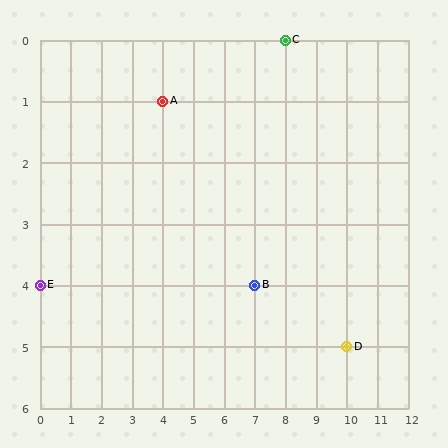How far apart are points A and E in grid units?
Points A and E are 4 columns and 3 rows apart (about 5.0 grid units diagonally).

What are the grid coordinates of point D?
Point D is at grid coordinates (10, 5).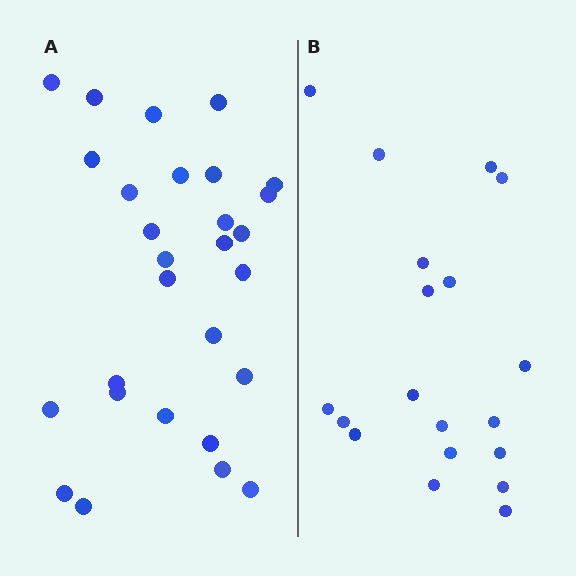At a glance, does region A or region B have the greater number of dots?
Region A (the left region) has more dots.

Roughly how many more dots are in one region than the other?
Region A has roughly 8 or so more dots than region B.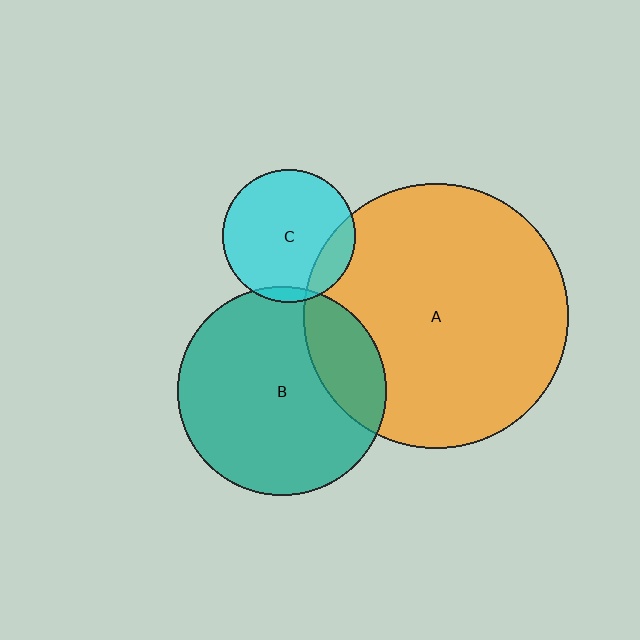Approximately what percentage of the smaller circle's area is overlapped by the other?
Approximately 15%.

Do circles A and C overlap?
Yes.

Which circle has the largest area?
Circle A (orange).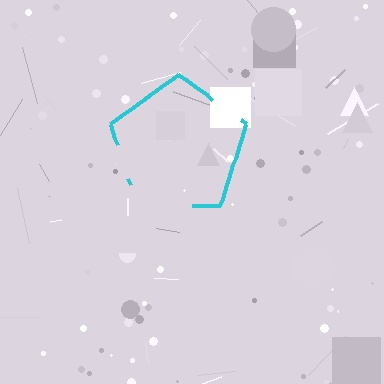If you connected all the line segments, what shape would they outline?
They would outline a pentagon.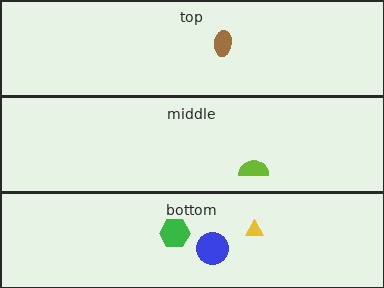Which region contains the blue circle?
The bottom region.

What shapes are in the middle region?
The lime semicircle.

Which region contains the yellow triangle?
The bottom region.